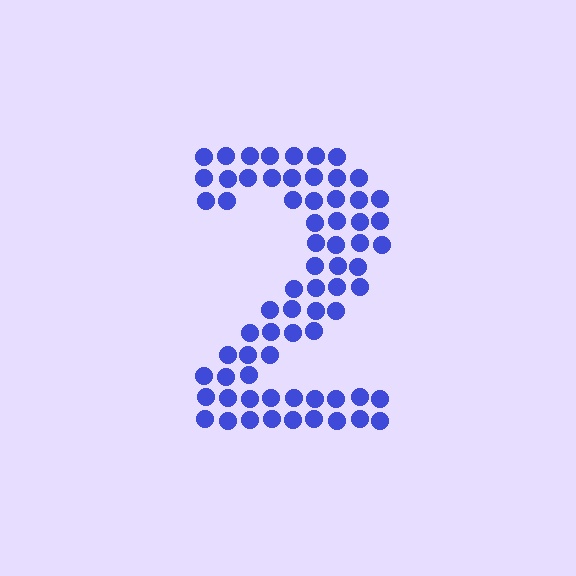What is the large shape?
The large shape is the digit 2.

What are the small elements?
The small elements are circles.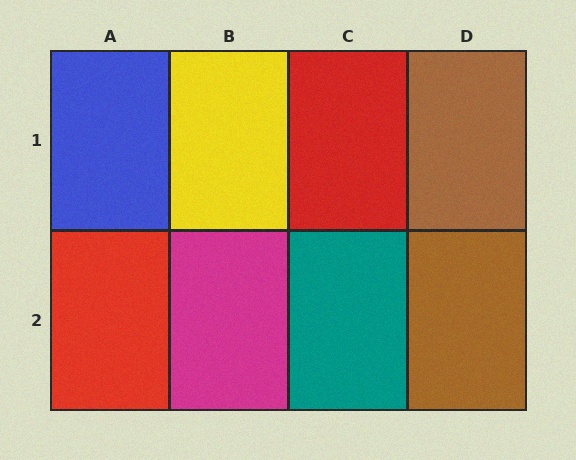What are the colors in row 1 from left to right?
Blue, yellow, red, brown.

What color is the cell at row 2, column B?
Magenta.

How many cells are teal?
1 cell is teal.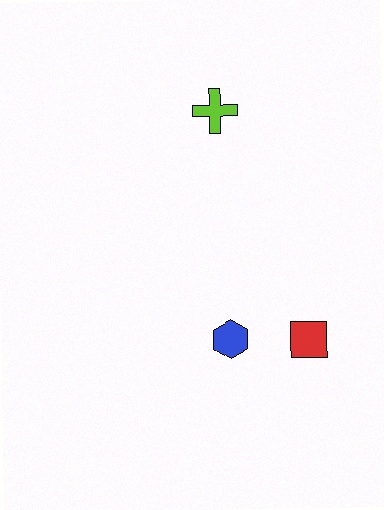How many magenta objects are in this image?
There are no magenta objects.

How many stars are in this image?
There are no stars.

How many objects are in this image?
There are 3 objects.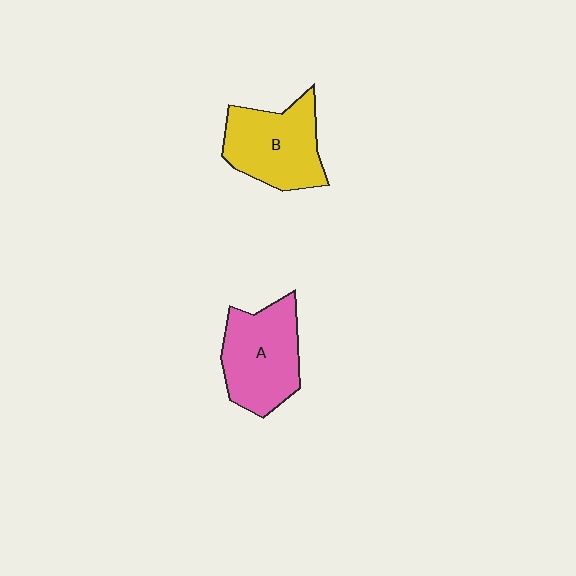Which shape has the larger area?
Shape A (pink).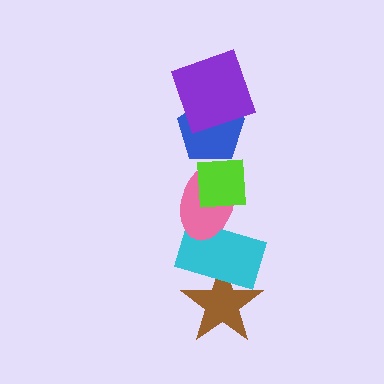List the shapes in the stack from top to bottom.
From top to bottom: the purple square, the blue pentagon, the lime square, the pink ellipse, the cyan rectangle, the brown star.